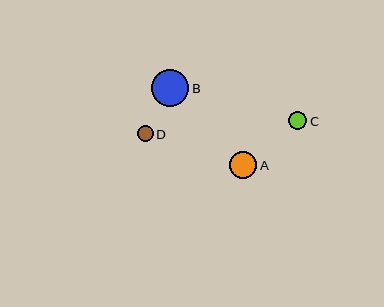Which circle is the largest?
Circle B is the largest with a size of approximately 37 pixels.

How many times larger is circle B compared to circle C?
Circle B is approximately 2.1 times the size of circle C.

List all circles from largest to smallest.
From largest to smallest: B, A, C, D.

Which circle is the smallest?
Circle D is the smallest with a size of approximately 16 pixels.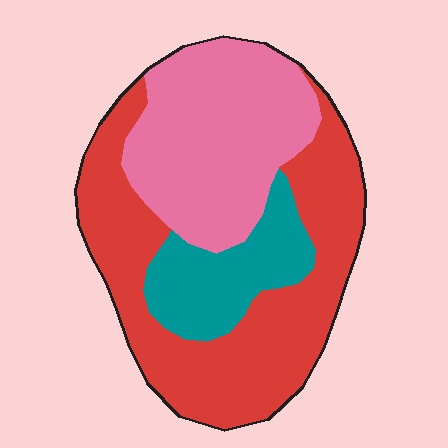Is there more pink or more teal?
Pink.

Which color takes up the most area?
Red, at roughly 50%.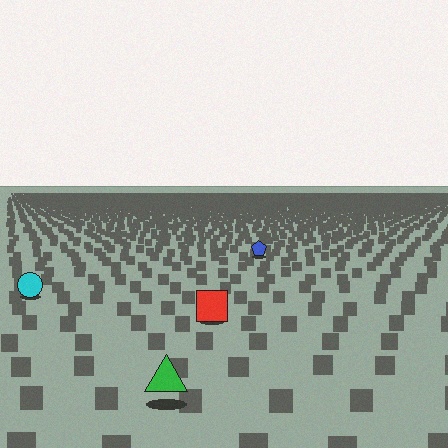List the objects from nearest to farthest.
From nearest to farthest: the green triangle, the red square, the cyan circle, the blue pentagon.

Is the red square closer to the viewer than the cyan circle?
Yes. The red square is closer — you can tell from the texture gradient: the ground texture is coarser near it.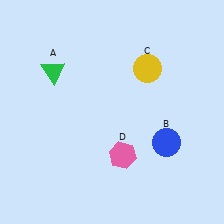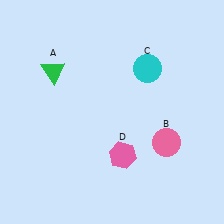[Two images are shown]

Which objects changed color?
B changed from blue to pink. C changed from yellow to cyan.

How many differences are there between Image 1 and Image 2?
There are 2 differences between the two images.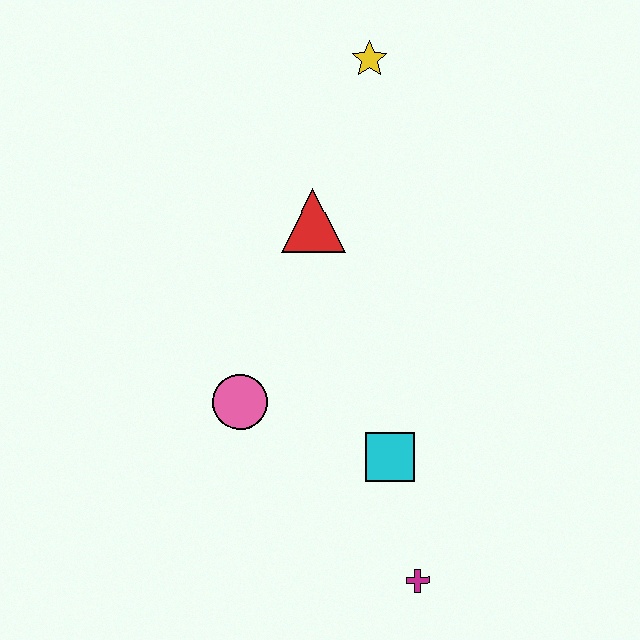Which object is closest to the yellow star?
The red triangle is closest to the yellow star.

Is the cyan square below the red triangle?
Yes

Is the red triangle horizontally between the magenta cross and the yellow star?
No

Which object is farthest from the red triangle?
The magenta cross is farthest from the red triangle.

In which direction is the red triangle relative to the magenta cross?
The red triangle is above the magenta cross.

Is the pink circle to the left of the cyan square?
Yes